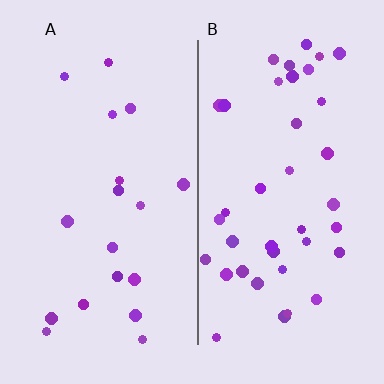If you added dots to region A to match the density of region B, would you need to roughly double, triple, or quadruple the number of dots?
Approximately double.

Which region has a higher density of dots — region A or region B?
B (the right).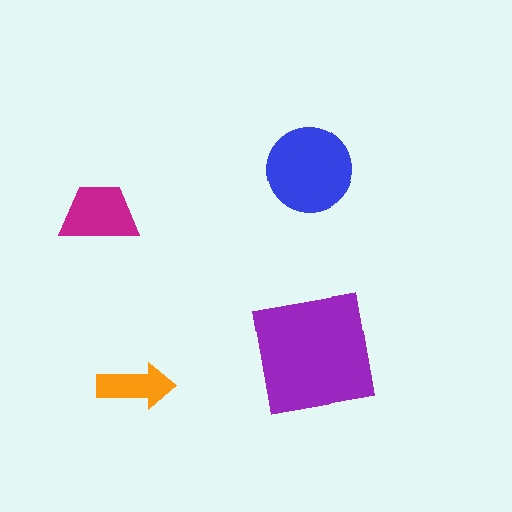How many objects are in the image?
There are 4 objects in the image.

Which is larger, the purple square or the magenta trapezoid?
The purple square.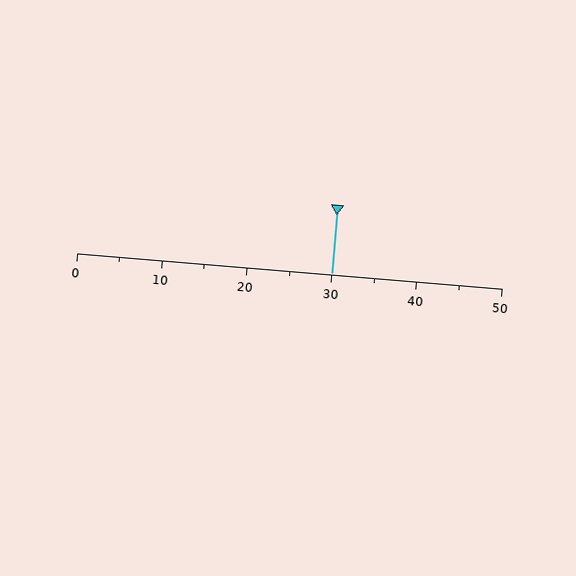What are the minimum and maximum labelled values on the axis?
The axis runs from 0 to 50.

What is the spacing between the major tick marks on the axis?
The major ticks are spaced 10 apart.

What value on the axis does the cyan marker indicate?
The marker indicates approximately 30.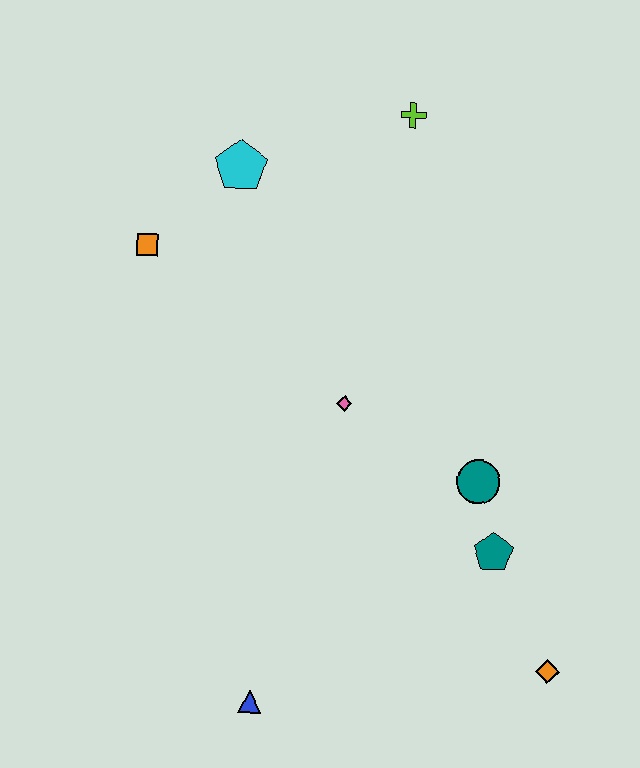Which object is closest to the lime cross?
The cyan pentagon is closest to the lime cross.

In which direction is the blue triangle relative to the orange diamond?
The blue triangle is to the left of the orange diamond.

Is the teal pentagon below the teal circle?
Yes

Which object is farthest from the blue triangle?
The lime cross is farthest from the blue triangle.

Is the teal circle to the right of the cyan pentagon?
Yes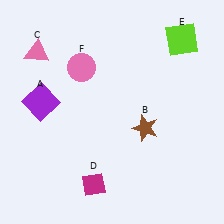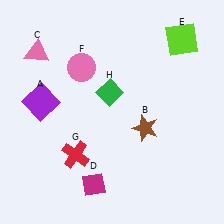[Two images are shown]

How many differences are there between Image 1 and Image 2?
There are 2 differences between the two images.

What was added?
A red cross (G), a green diamond (H) were added in Image 2.